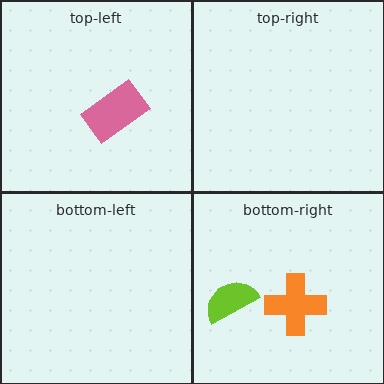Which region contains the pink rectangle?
The top-left region.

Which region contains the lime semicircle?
The bottom-right region.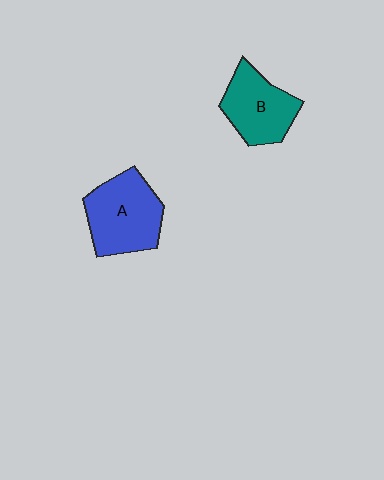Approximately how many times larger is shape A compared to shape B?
Approximately 1.2 times.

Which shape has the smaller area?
Shape B (teal).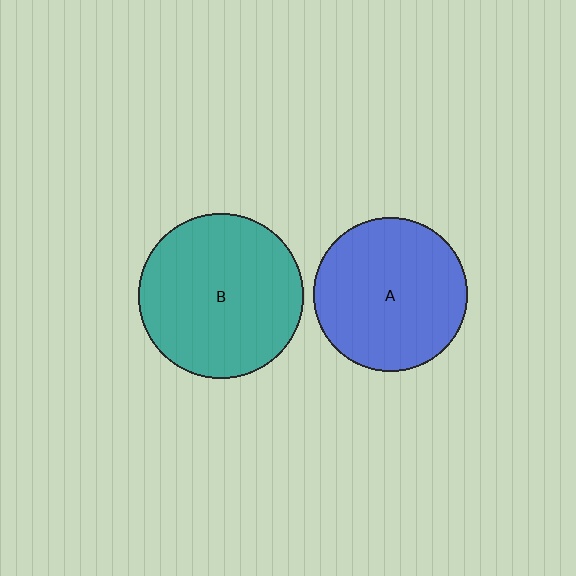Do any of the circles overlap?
No, none of the circles overlap.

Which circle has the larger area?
Circle B (teal).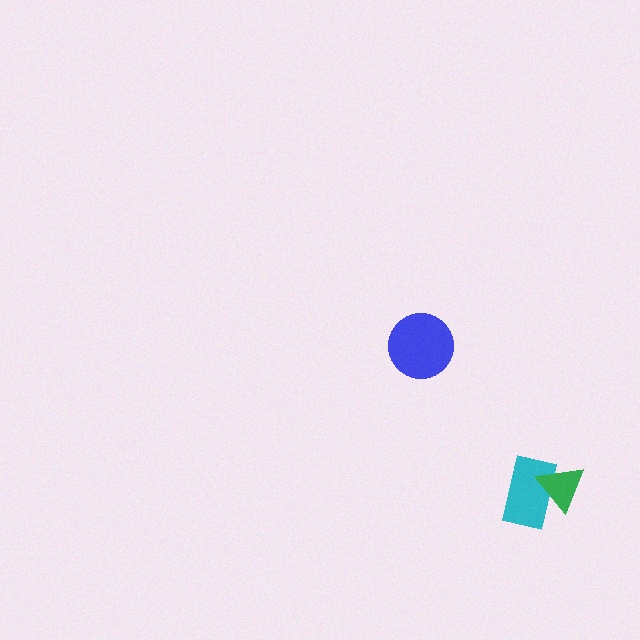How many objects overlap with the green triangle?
1 object overlaps with the green triangle.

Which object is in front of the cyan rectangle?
The green triangle is in front of the cyan rectangle.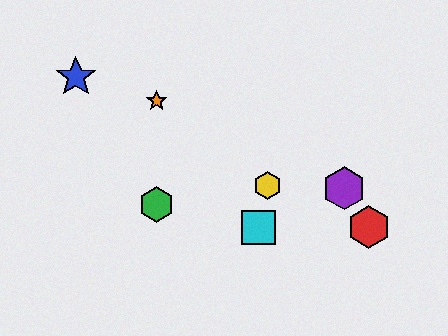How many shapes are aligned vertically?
2 shapes (the green hexagon, the orange star) are aligned vertically.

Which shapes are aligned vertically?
The green hexagon, the orange star are aligned vertically.